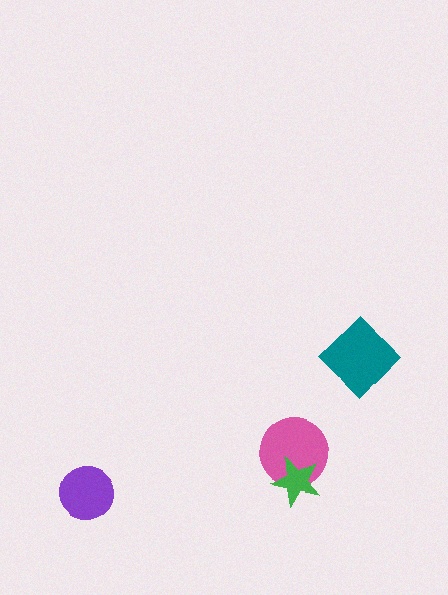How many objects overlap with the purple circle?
0 objects overlap with the purple circle.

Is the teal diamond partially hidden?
No, no other shape covers it.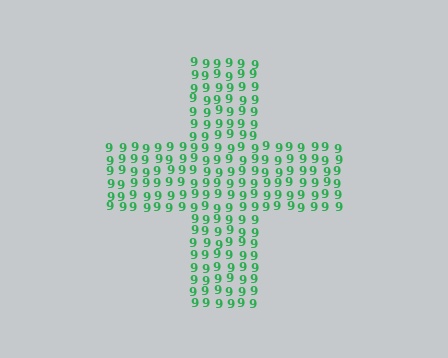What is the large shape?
The large shape is a cross.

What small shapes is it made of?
It is made of small digit 9's.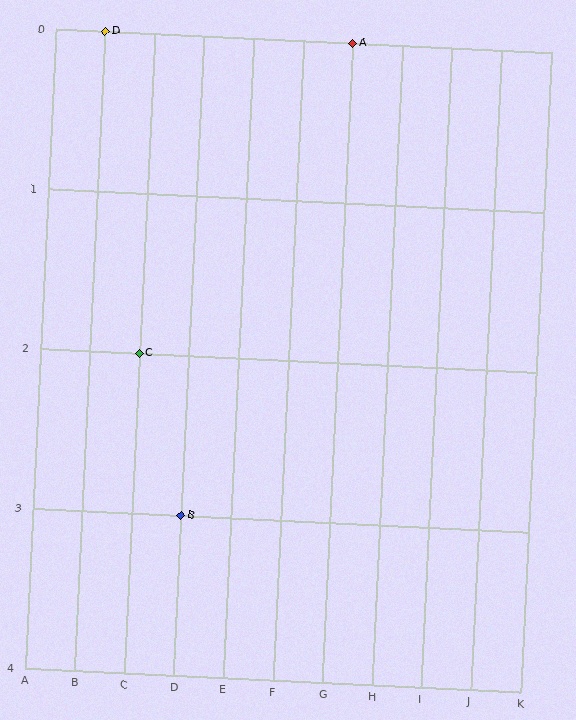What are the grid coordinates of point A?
Point A is at grid coordinates (G, 0).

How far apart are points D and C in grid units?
Points D and C are 1 column and 2 rows apart (about 2.2 grid units diagonally).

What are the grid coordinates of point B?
Point B is at grid coordinates (D, 3).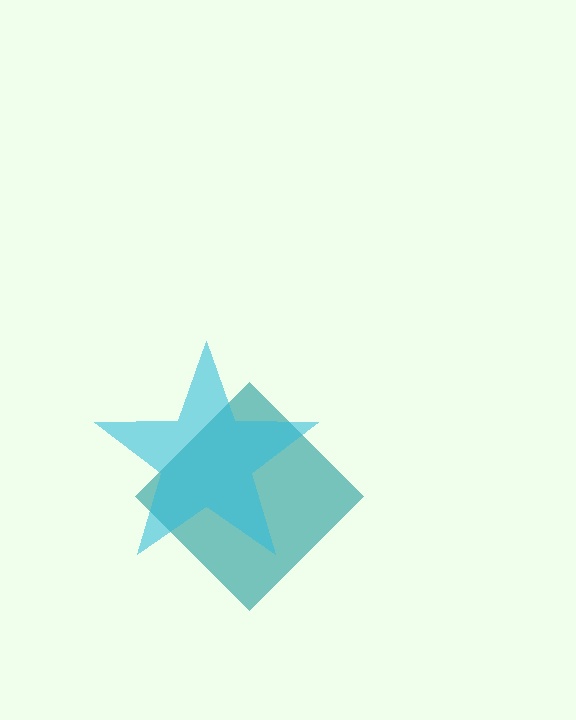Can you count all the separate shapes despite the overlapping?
Yes, there are 2 separate shapes.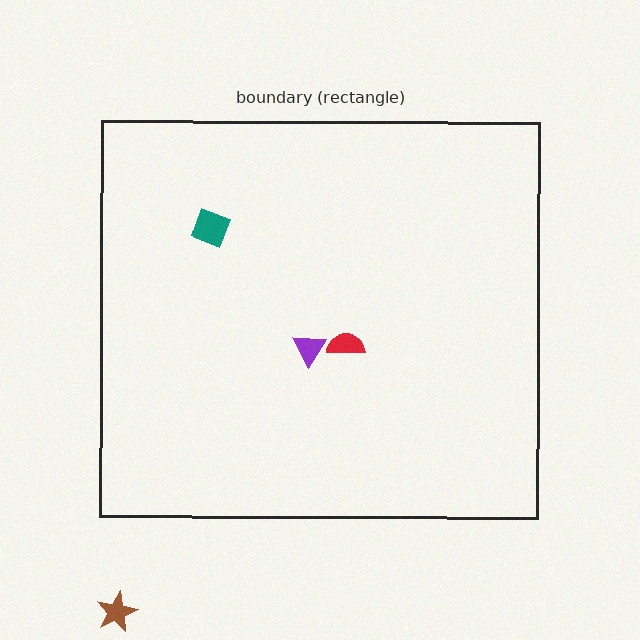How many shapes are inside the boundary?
3 inside, 1 outside.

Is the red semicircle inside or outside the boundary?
Inside.